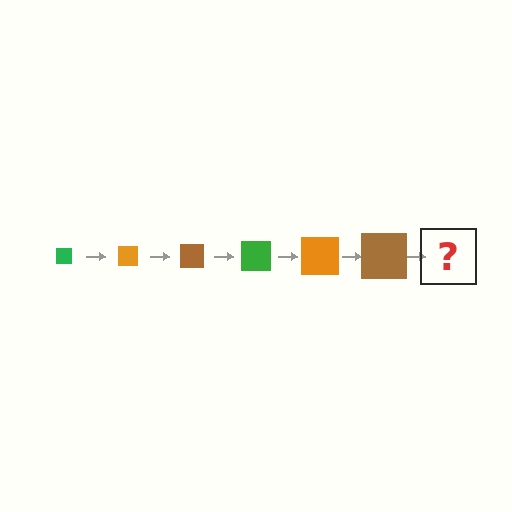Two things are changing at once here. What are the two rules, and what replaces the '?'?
The two rules are that the square grows larger each step and the color cycles through green, orange, and brown. The '?' should be a green square, larger than the previous one.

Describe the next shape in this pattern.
It should be a green square, larger than the previous one.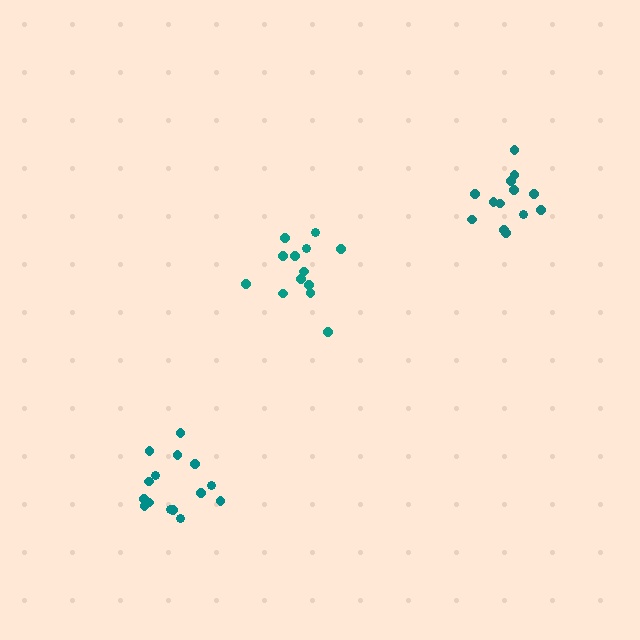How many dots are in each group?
Group 1: 13 dots, Group 2: 15 dots, Group 3: 13 dots (41 total).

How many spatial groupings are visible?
There are 3 spatial groupings.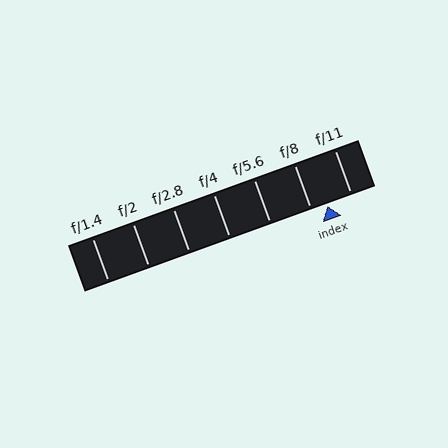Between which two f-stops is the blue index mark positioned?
The index mark is between f/8 and f/11.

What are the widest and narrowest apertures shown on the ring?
The widest aperture shown is f/1.4 and the narrowest is f/11.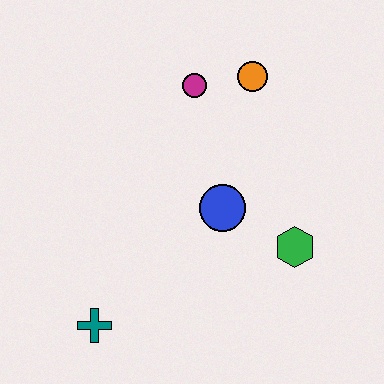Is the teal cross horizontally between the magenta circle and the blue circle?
No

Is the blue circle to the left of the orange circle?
Yes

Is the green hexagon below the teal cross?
No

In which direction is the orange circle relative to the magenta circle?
The orange circle is to the right of the magenta circle.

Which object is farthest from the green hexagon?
The teal cross is farthest from the green hexagon.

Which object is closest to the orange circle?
The magenta circle is closest to the orange circle.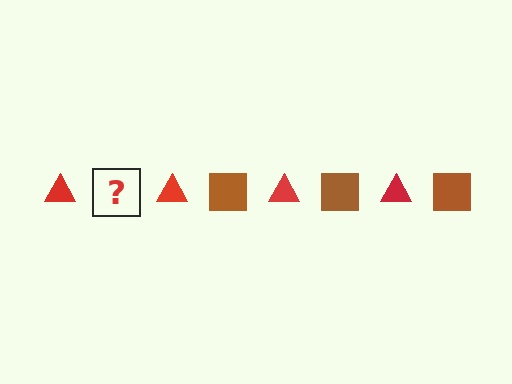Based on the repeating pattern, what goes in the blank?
The blank should be a brown square.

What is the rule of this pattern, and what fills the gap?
The rule is that the pattern alternates between red triangle and brown square. The gap should be filled with a brown square.